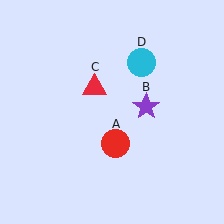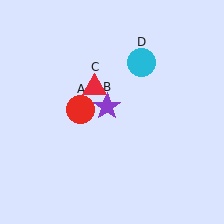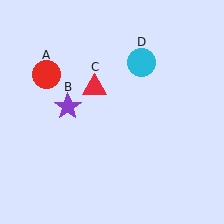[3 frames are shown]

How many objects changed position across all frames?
2 objects changed position: red circle (object A), purple star (object B).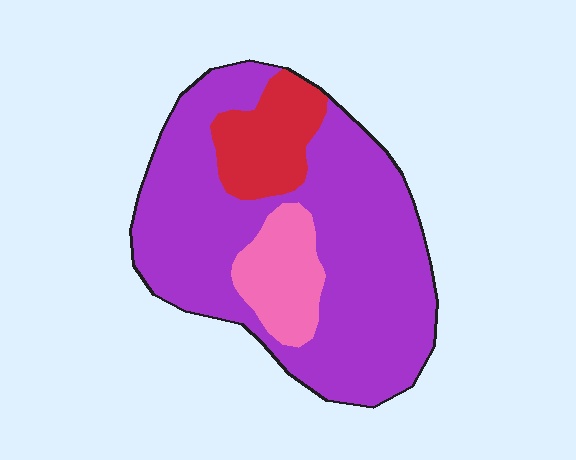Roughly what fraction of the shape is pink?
Pink covers around 15% of the shape.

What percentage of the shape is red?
Red covers roughly 15% of the shape.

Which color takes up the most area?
Purple, at roughly 75%.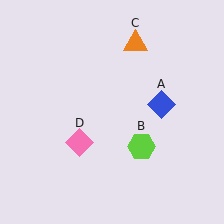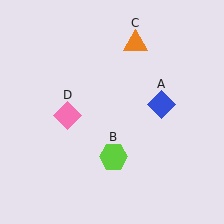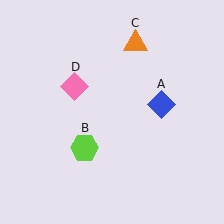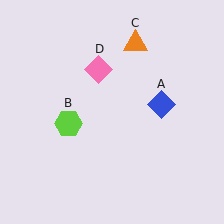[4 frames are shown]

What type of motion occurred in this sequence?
The lime hexagon (object B), pink diamond (object D) rotated clockwise around the center of the scene.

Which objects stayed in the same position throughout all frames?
Blue diamond (object A) and orange triangle (object C) remained stationary.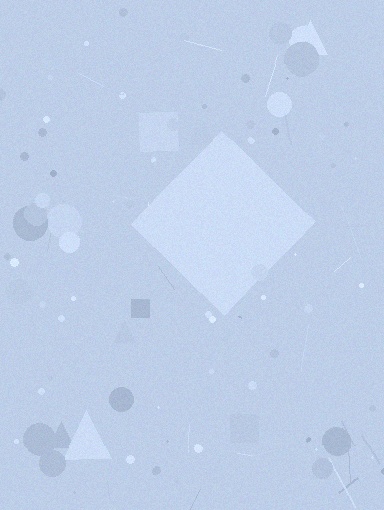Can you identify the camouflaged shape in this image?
The camouflaged shape is a diamond.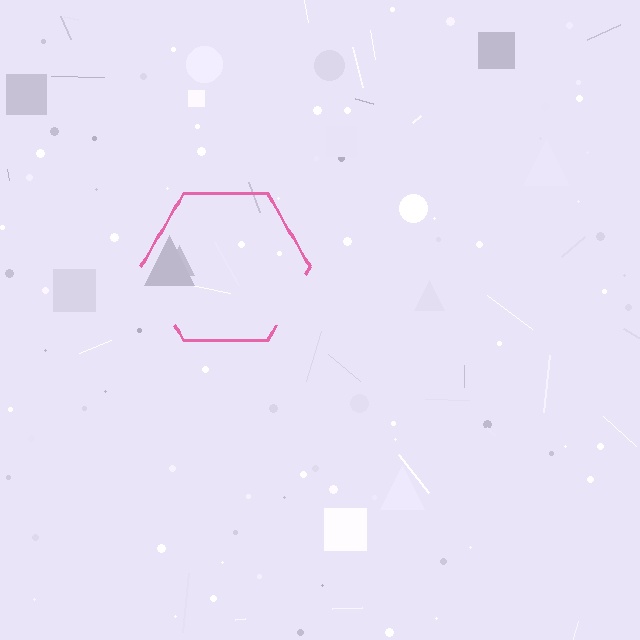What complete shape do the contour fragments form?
The contour fragments form a hexagon.